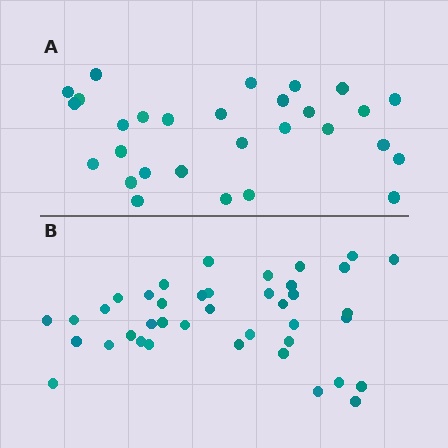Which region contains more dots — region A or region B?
Region B (the bottom region) has more dots.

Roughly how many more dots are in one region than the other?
Region B has roughly 12 or so more dots than region A.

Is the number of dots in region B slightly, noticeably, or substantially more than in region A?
Region B has noticeably more, but not dramatically so. The ratio is roughly 1.4 to 1.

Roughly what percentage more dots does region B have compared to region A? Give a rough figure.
About 40% more.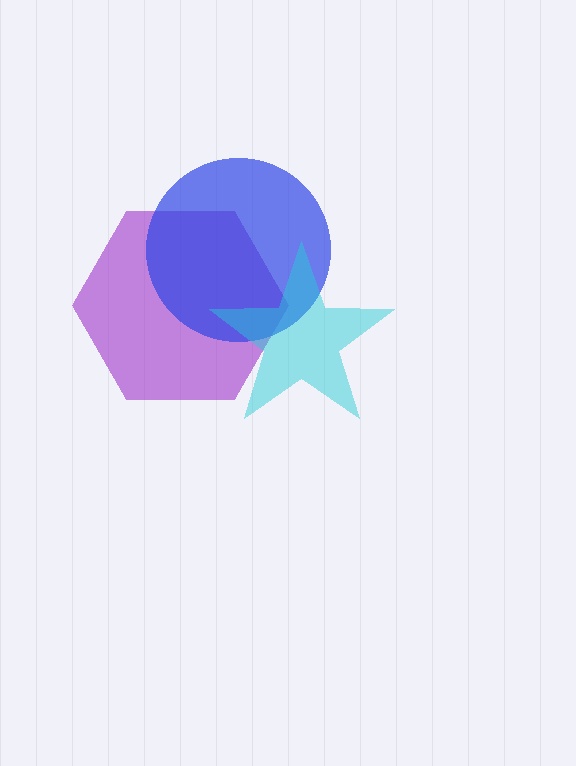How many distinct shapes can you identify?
There are 3 distinct shapes: a purple hexagon, a blue circle, a cyan star.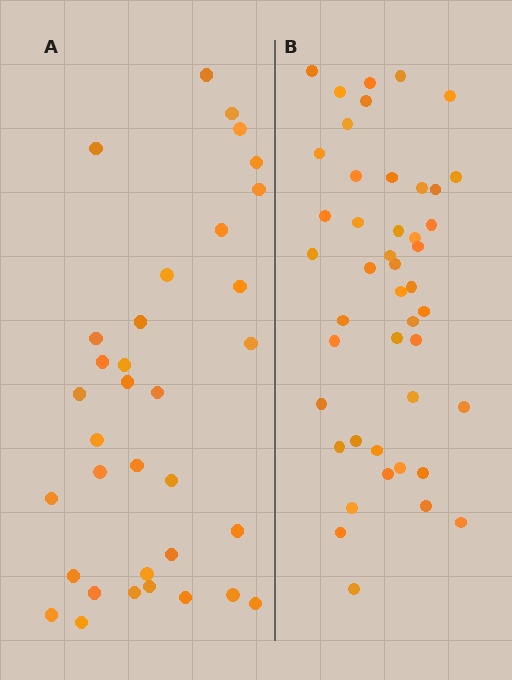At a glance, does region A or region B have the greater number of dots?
Region B (the right region) has more dots.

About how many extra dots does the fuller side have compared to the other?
Region B has roughly 12 or so more dots than region A.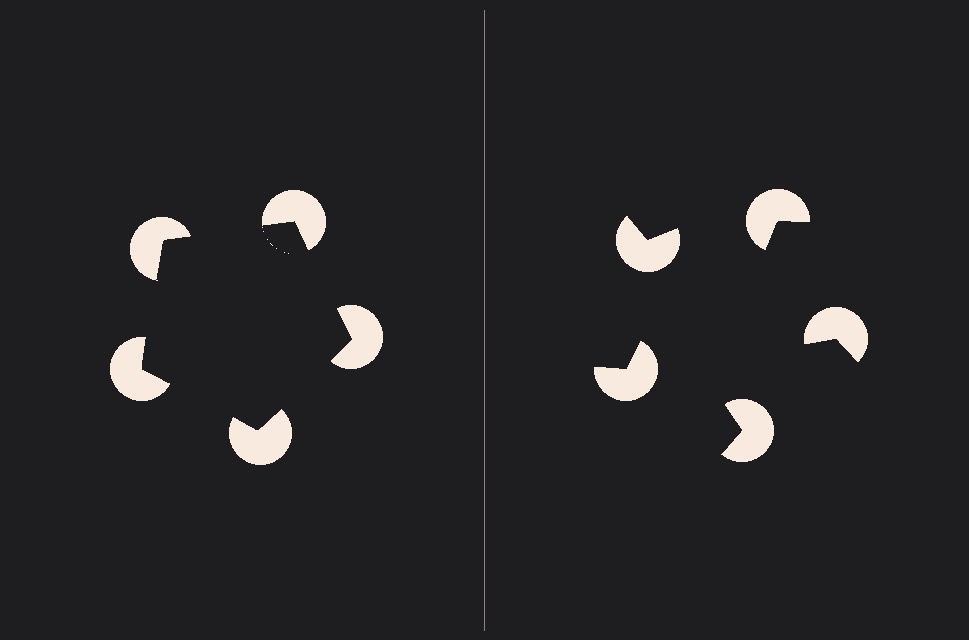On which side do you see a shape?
An illusory pentagon appears on the left side. On the right side the wedge cuts are rotated, so no coherent shape forms.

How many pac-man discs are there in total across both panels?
10 — 5 on each side.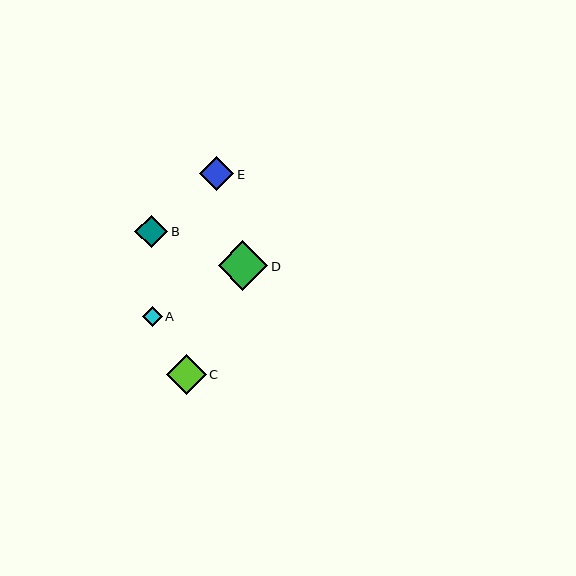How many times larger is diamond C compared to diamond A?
Diamond C is approximately 2.0 times the size of diamond A.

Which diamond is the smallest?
Diamond A is the smallest with a size of approximately 20 pixels.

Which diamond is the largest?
Diamond D is the largest with a size of approximately 50 pixels.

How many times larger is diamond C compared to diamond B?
Diamond C is approximately 1.2 times the size of diamond B.